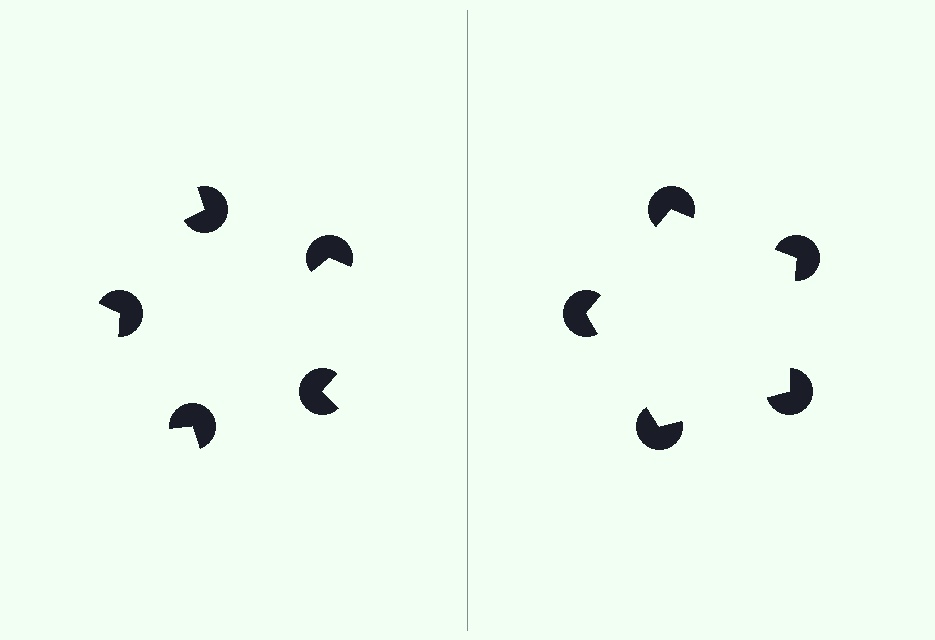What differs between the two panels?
The pac-man discs are positioned identically on both sides; only the wedge orientations differ. On the right they align to a pentagon; on the left they are misaligned.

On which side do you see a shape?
An illusory pentagon appears on the right side. On the left side the wedge cuts are rotated, so no coherent shape forms.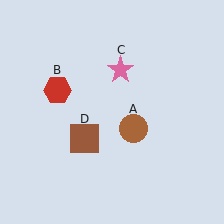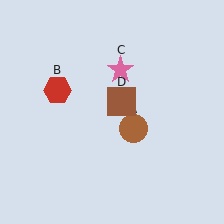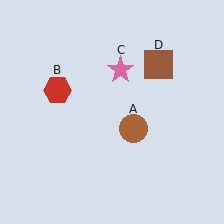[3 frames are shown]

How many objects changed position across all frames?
1 object changed position: brown square (object D).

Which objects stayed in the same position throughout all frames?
Brown circle (object A) and red hexagon (object B) and pink star (object C) remained stationary.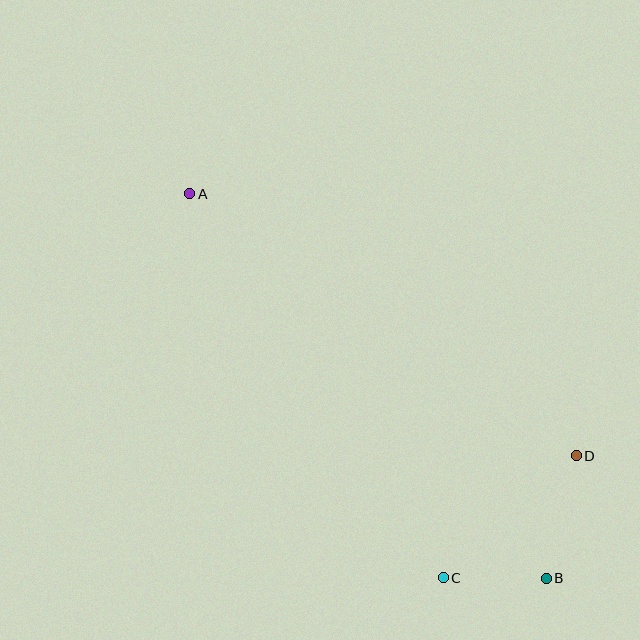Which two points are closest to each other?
Points B and C are closest to each other.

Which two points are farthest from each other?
Points A and B are farthest from each other.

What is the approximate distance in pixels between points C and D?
The distance between C and D is approximately 180 pixels.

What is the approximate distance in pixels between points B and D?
The distance between B and D is approximately 126 pixels.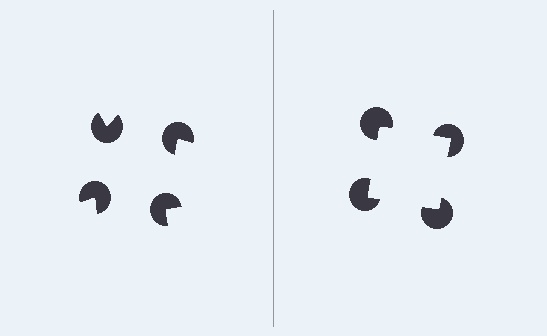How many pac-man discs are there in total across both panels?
8 — 4 on each side.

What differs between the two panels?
The pac-man discs are positioned identically on both sides; only the wedge orientations differ. On the right they align to a square; on the left they are misaligned.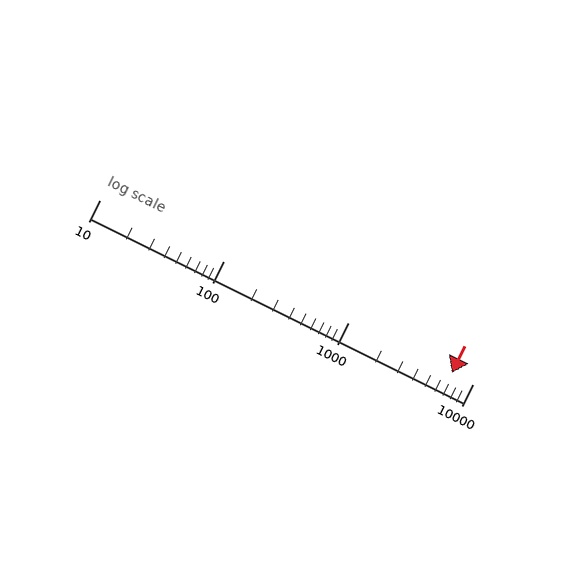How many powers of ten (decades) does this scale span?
The scale spans 3 decades, from 10 to 10000.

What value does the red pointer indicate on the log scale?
The pointer indicates approximately 6800.